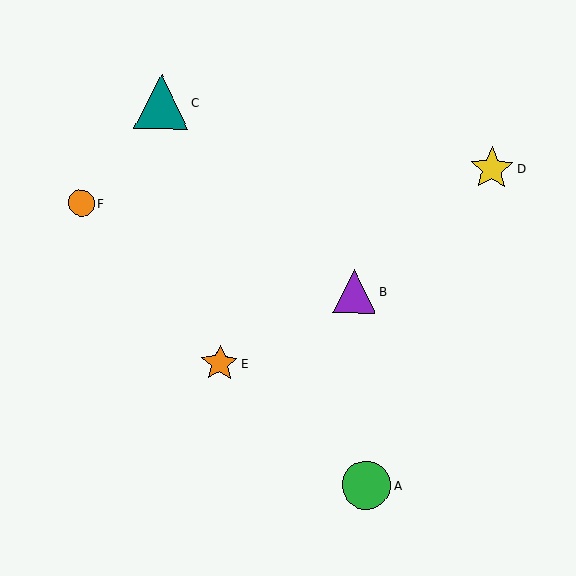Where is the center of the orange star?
The center of the orange star is at (220, 363).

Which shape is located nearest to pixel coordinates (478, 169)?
The yellow star (labeled D) at (492, 169) is nearest to that location.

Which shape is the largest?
The teal triangle (labeled C) is the largest.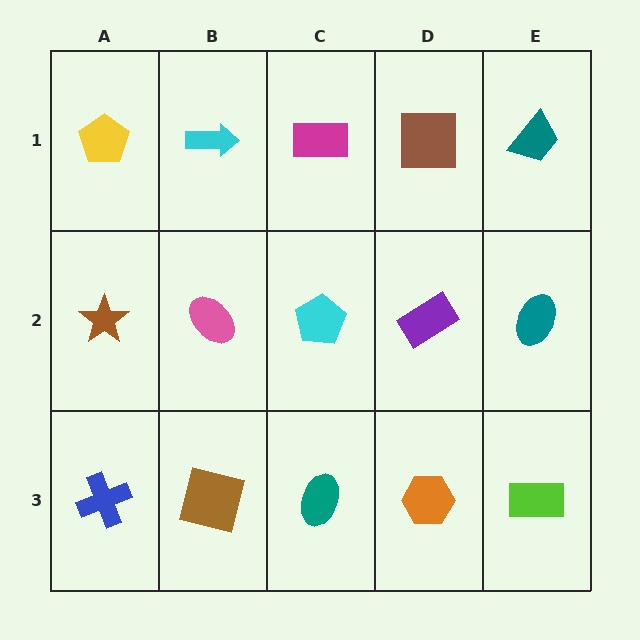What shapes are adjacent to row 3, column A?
A brown star (row 2, column A), a brown square (row 3, column B).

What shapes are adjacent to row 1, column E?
A teal ellipse (row 2, column E), a brown square (row 1, column D).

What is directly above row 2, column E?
A teal trapezoid.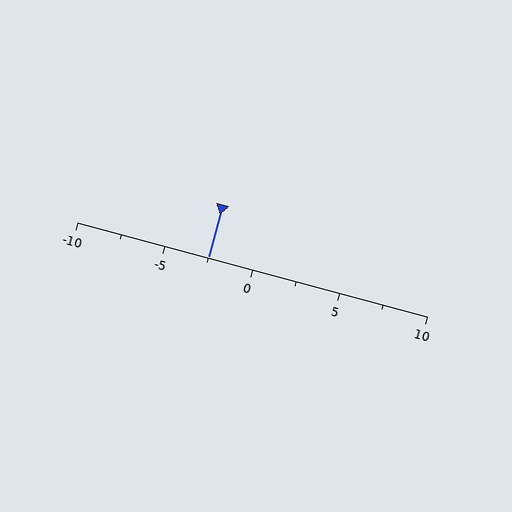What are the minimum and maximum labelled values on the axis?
The axis runs from -10 to 10.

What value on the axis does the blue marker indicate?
The marker indicates approximately -2.5.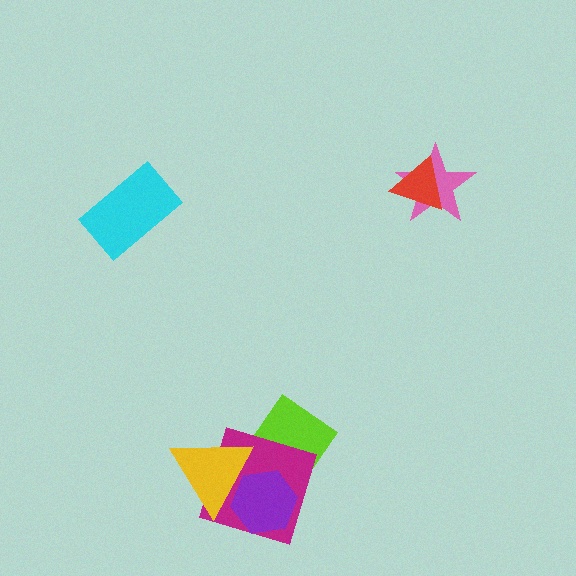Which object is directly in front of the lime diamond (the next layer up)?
The magenta square is directly in front of the lime diamond.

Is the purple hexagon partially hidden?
Yes, it is partially covered by another shape.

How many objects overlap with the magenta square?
3 objects overlap with the magenta square.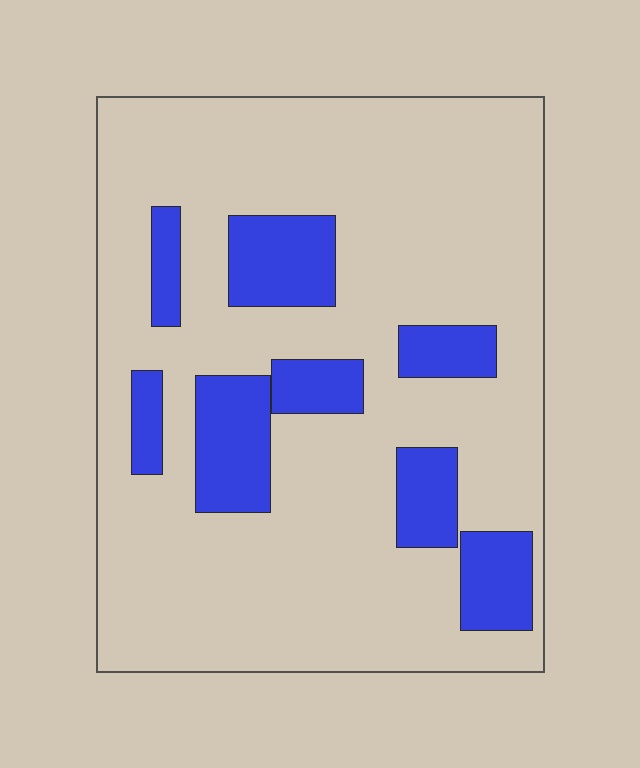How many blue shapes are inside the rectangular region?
8.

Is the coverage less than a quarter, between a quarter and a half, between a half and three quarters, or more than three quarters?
Less than a quarter.